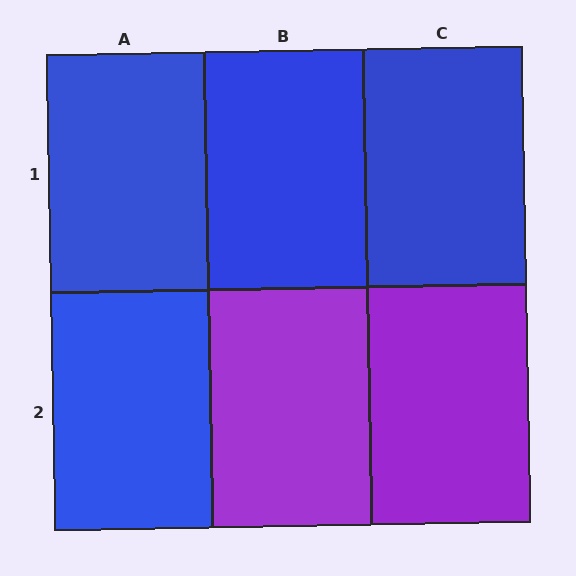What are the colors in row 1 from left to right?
Blue, blue, blue.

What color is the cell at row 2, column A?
Blue.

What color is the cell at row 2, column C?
Purple.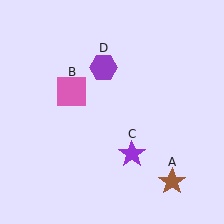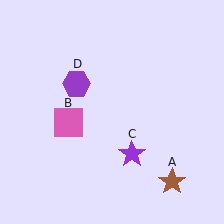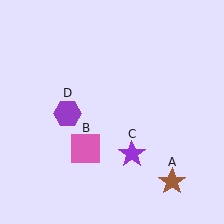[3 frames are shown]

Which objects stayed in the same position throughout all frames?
Brown star (object A) and purple star (object C) remained stationary.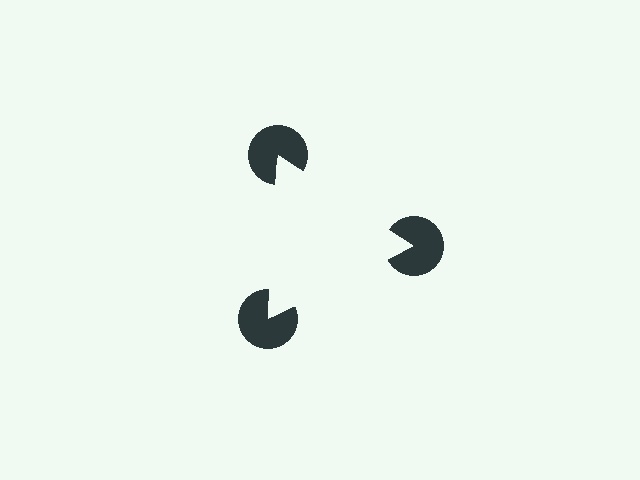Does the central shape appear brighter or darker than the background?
It typically appears slightly brighter than the background, even though no actual brightness change is drawn.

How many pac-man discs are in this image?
There are 3 — one at each vertex of the illusory triangle.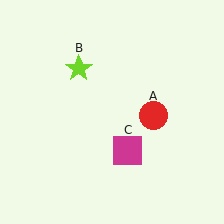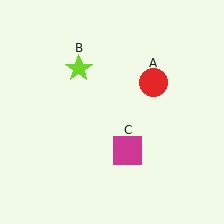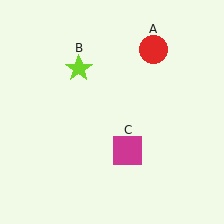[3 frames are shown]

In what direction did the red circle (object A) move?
The red circle (object A) moved up.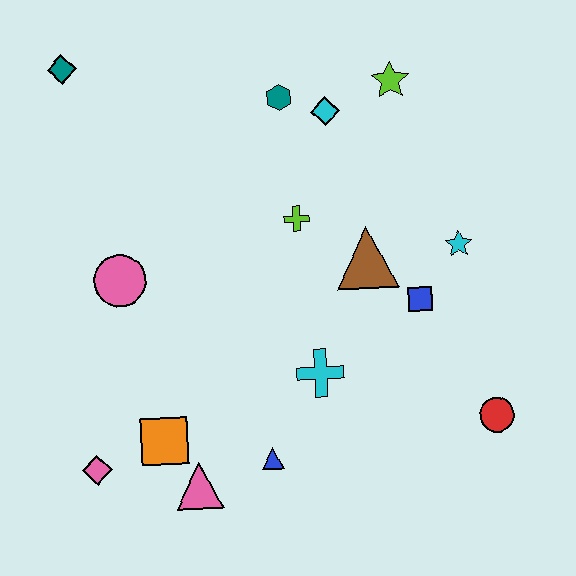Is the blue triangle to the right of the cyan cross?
No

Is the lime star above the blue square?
Yes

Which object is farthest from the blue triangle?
The teal diamond is farthest from the blue triangle.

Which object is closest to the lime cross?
The brown triangle is closest to the lime cross.